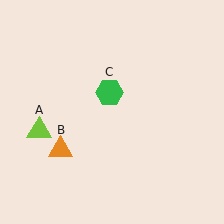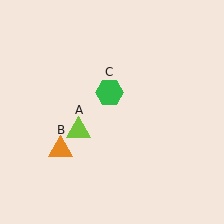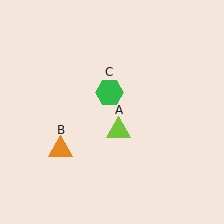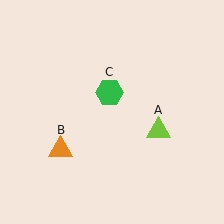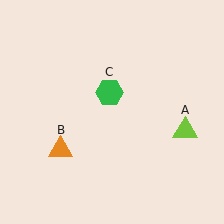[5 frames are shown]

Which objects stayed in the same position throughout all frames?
Orange triangle (object B) and green hexagon (object C) remained stationary.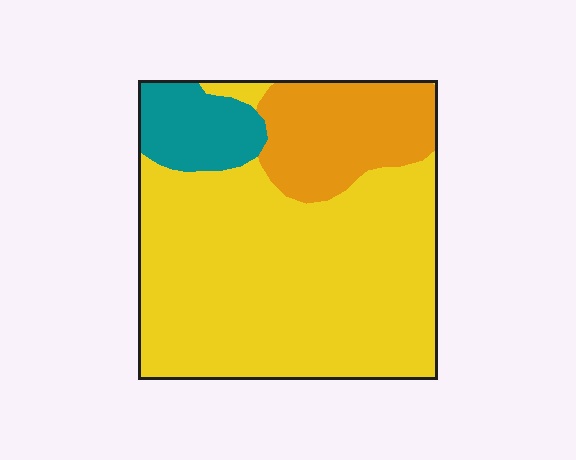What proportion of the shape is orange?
Orange covers 19% of the shape.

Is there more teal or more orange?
Orange.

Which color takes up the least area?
Teal, at roughly 10%.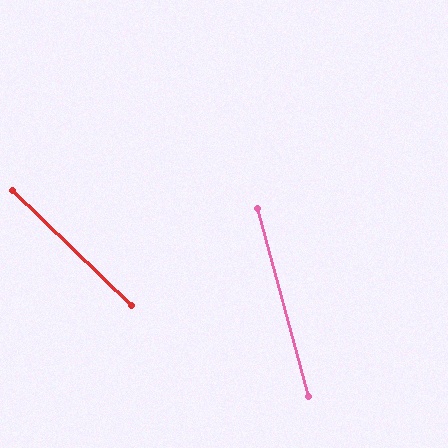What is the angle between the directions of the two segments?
Approximately 31 degrees.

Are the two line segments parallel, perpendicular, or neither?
Neither parallel nor perpendicular — they differ by about 31°.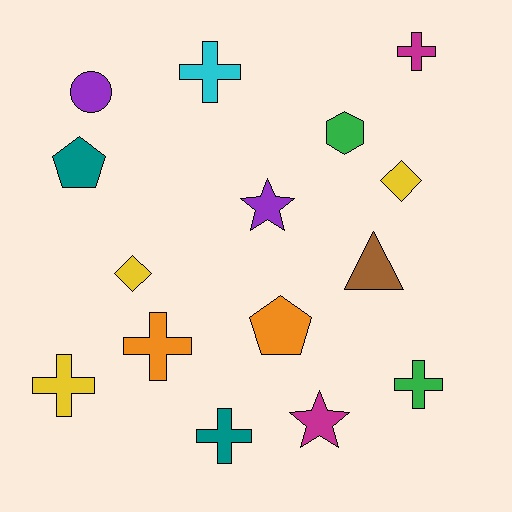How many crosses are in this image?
There are 6 crosses.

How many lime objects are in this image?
There are no lime objects.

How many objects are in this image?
There are 15 objects.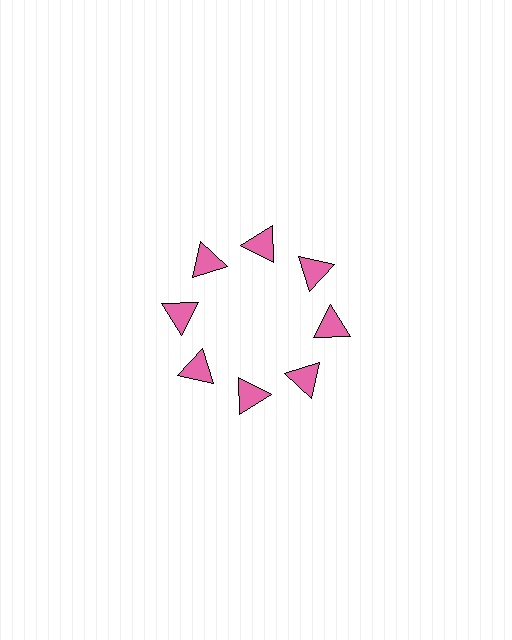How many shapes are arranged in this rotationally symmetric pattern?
There are 8 shapes, arranged in 8 groups of 1.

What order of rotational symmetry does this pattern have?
This pattern has 8-fold rotational symmetry.